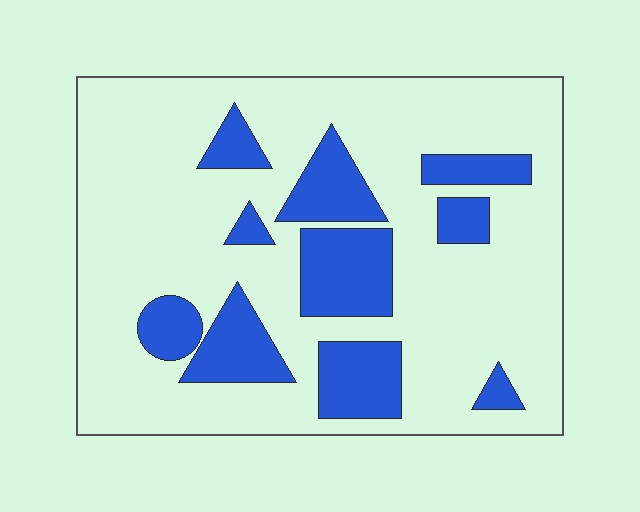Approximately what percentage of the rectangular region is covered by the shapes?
Approximately 25%.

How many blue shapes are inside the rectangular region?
10.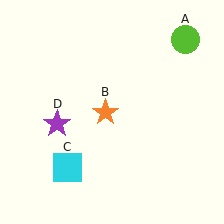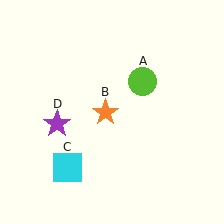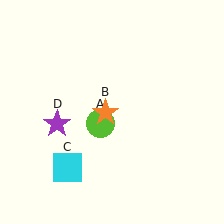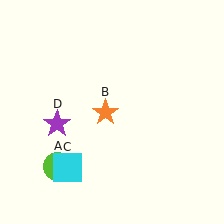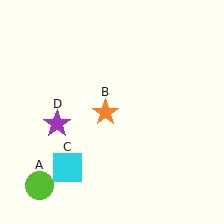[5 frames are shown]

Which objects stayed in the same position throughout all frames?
Orange star (object B) and cyan square (object C) and purple star (object D) remained stationary.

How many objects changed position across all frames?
1 object changed position: lime circle (object A).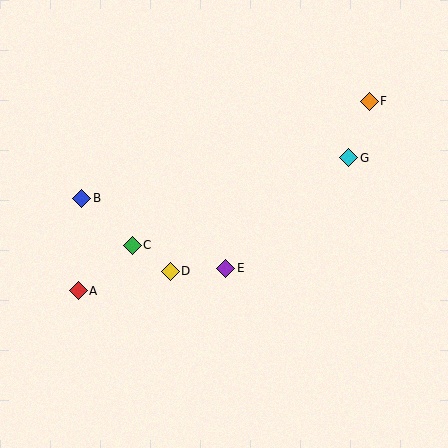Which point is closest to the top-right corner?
Point F is closest to the top-right corner.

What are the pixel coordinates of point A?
Point A is at (78, 291).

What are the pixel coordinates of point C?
Point C is at (132, 245).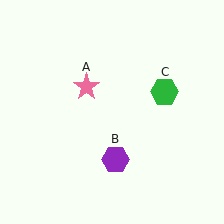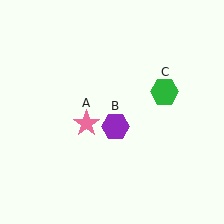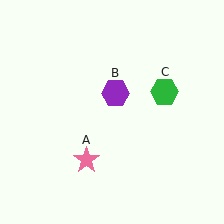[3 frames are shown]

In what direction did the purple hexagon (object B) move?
The purple hexagon (object B) moved up.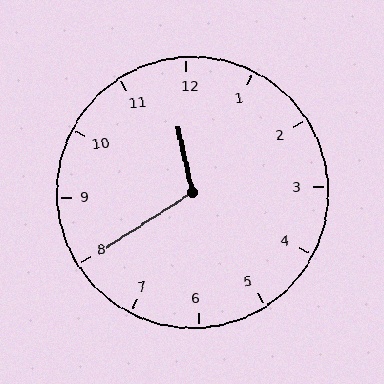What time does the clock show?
11:40.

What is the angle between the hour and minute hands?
Approximately 110 degrees.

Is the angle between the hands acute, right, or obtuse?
It is obtuse.